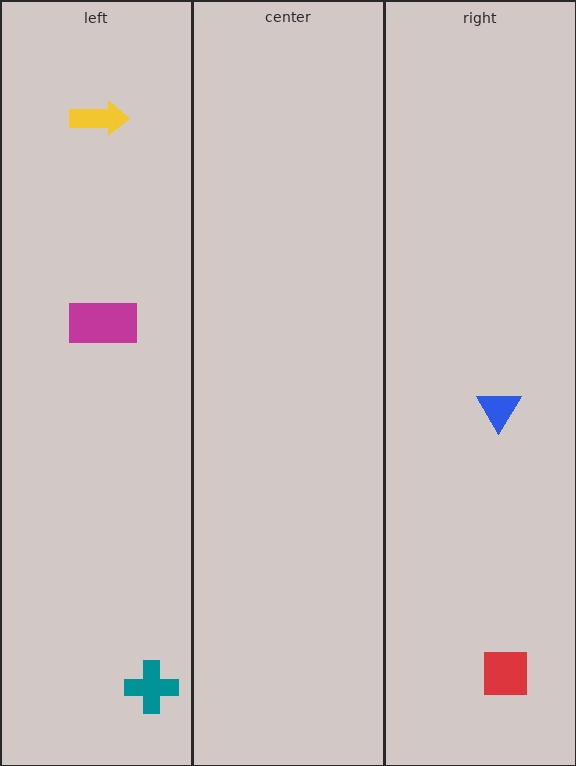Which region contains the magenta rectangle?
The left region.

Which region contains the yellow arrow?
The left region.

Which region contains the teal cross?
The left region.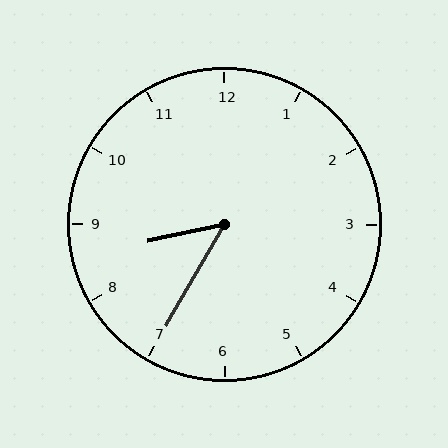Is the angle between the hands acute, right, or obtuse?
It is acute.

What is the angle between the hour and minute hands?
Approximately 48 degrees.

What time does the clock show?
8:35.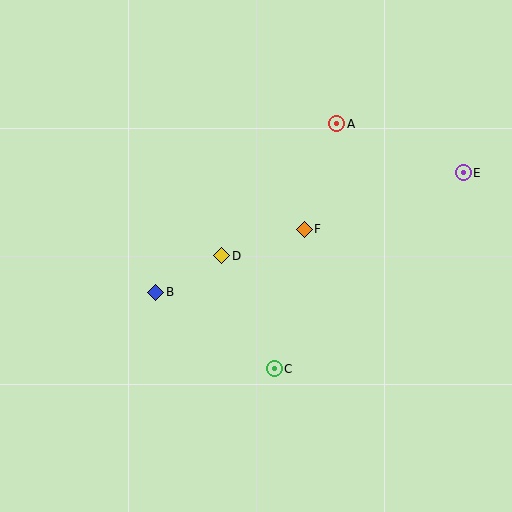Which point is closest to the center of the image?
Point D at (222, 256) is closest to the center.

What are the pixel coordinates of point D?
Point D is at (222, 256).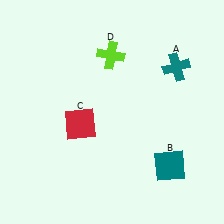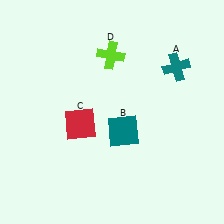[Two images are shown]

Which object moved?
The teal square (B) moved left.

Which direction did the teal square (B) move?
The teal square (B) moved left.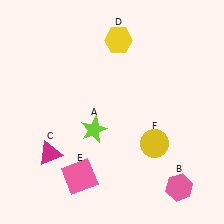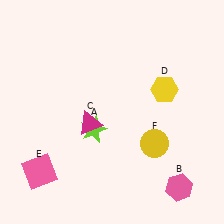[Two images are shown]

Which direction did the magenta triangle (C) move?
The magenta triangle (C) moved right.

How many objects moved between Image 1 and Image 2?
3 objects moved between the two images.